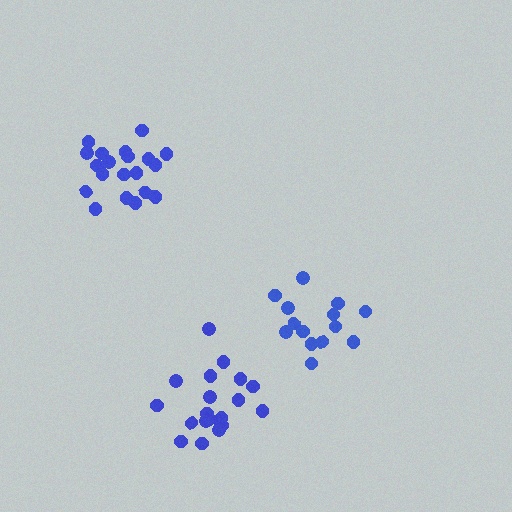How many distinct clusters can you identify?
There are 3 distinct clusters.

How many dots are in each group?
Group 1: 20 dots, Group 2: 20 dots, Group 3: 14 dots (54 total).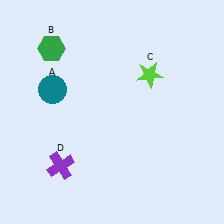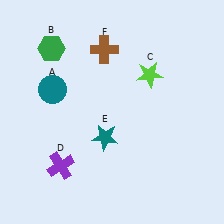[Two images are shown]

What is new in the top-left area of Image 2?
A brown cross (F) was added in the top-left area of Image 2.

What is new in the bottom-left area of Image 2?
A teal star (E) was added in the bottom-left area of Image 2.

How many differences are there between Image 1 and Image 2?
There are 2 differences between the two images.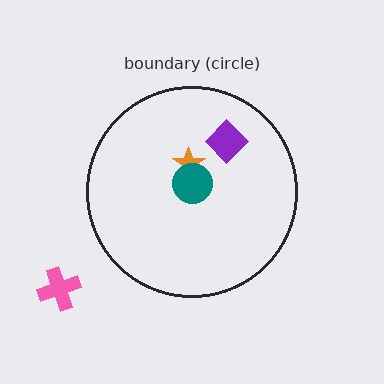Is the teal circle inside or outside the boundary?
Inside.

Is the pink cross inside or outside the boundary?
Outside.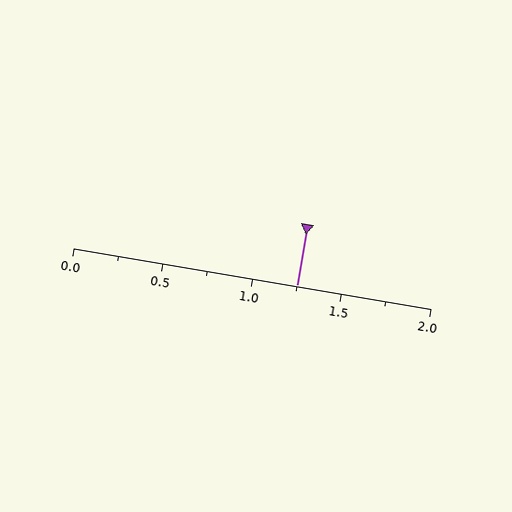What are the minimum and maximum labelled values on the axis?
The axis runs from 0.0 to 2.0.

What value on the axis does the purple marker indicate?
The marker indicates approximately 1.25.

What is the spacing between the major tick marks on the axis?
The major ticks are spaced 0.5 apart.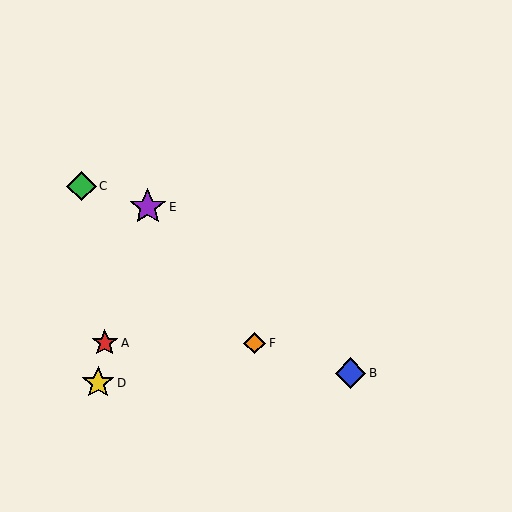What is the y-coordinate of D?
Object D is at y≈383.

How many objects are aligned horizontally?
2 objects (A, F) are aligned horizontally.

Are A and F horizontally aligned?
Yes, both are at y≈343.